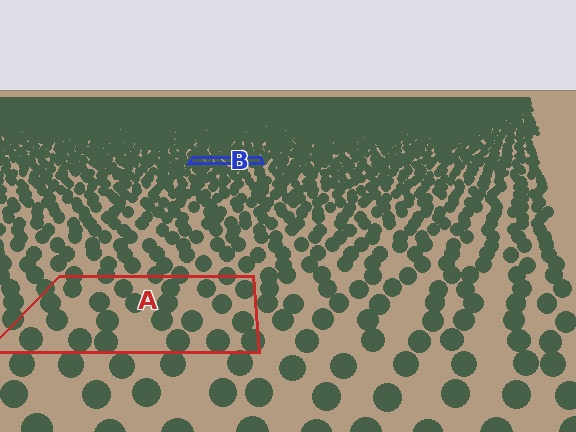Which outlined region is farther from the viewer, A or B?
Region B is farther from the viewer — the texture elements inside it appear smaller and more densely packed.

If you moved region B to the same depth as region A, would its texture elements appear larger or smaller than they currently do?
They would appear larger. At a closer depth, the same texture elements are projected at a bigger on-screen size.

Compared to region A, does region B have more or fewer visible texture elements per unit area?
Region B has more texture elements per unit area — they are packed more densely because it is farther away.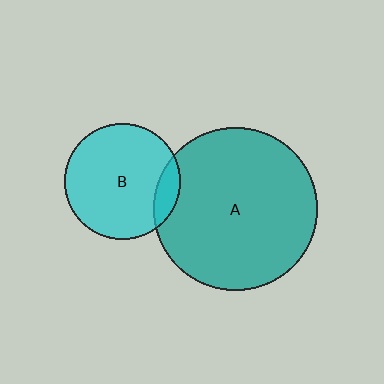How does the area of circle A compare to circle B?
Approximately 2.0 times.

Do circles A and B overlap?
Yes.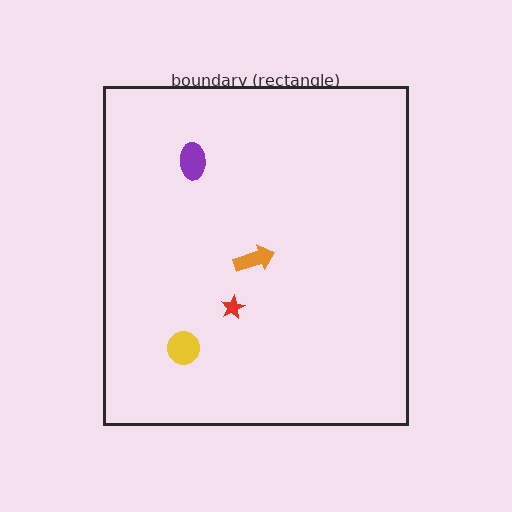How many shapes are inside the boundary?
4 inside, 0 outside.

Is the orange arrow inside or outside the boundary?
Inside.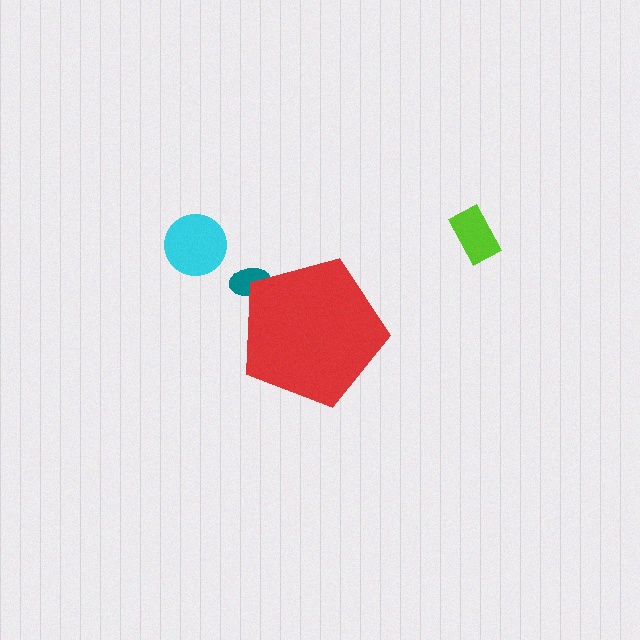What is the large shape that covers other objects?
A red pentagon.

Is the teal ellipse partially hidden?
Yes, the teal ellipse is partially hidden behind the red pentagon.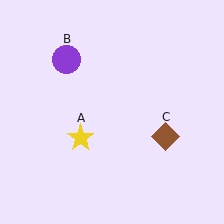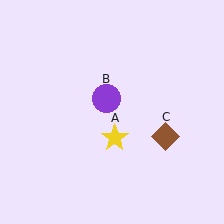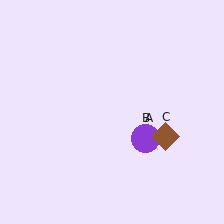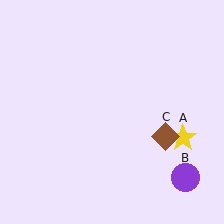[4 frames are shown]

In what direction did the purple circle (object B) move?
The purple circle (object B) moved down and to the right.